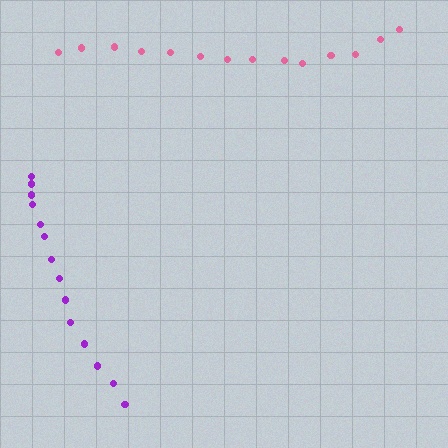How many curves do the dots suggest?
There are 2 distinct paths.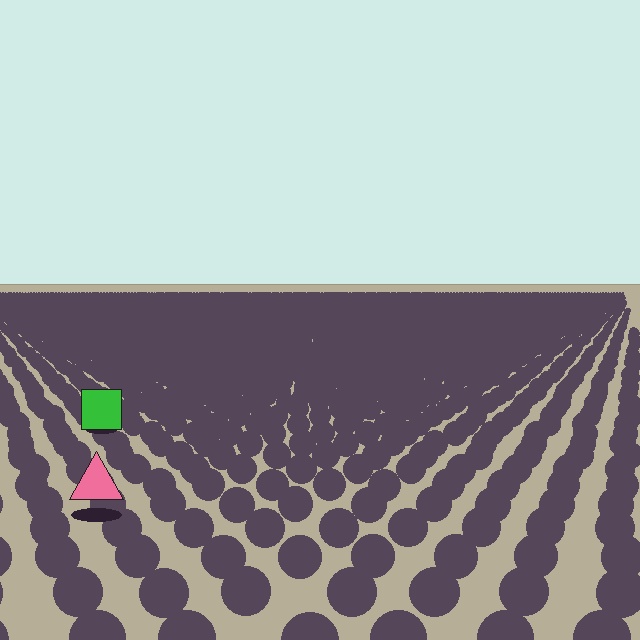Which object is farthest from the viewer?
The green square is farthest from the viewer. It appears smaller and the ground texture around it is denser.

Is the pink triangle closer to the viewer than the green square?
Yes. The pink triangle is closer — you can tell from the texture gradient: the ground texture is coarser near it.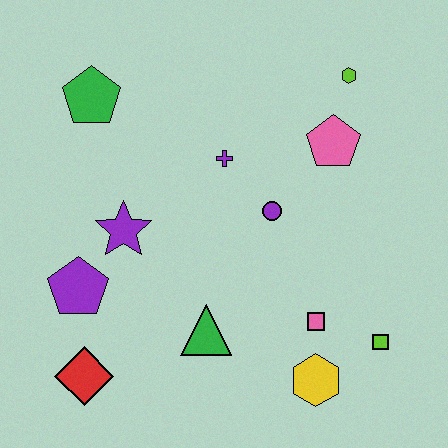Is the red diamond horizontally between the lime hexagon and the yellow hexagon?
No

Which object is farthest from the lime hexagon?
The red diamond is farthest from the lime hexagon.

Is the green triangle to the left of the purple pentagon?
No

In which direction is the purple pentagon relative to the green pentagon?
The purple pentagon is below the green pentagon.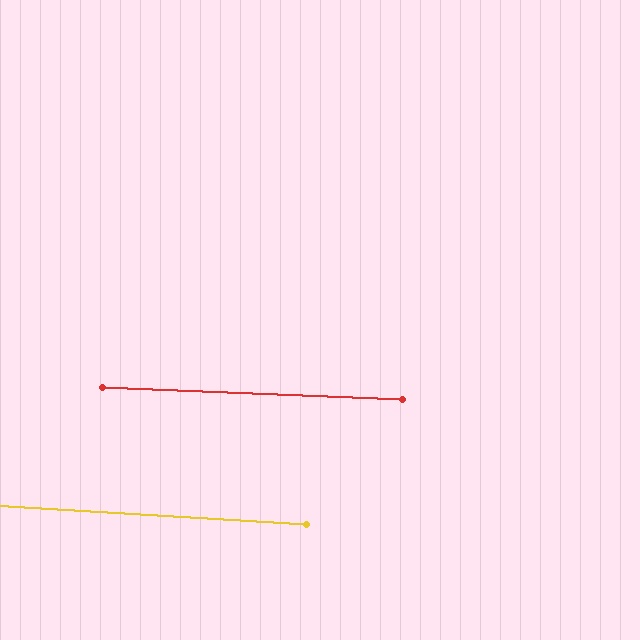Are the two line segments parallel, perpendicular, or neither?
Parallel — their directions differ by only 1.2°.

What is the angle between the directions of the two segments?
Approximately 1 degree.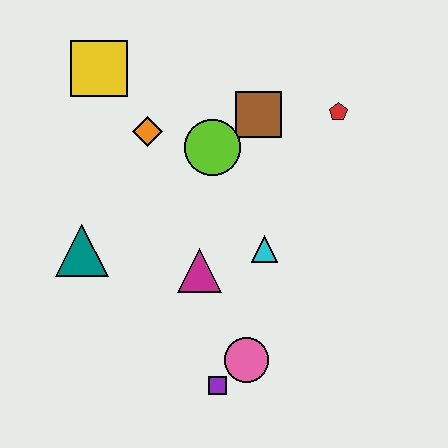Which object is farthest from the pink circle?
The yellow square is farthest from the pink circle.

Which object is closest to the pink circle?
The purple square is closest to the pink circle.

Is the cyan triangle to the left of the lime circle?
No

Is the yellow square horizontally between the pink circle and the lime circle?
No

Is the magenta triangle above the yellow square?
No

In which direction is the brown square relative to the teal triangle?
The brown square is to the right of the teal triangle.